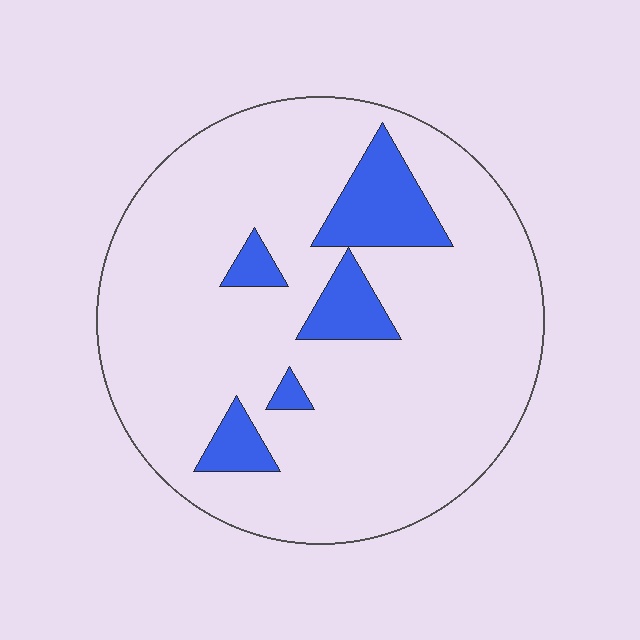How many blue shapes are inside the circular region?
5.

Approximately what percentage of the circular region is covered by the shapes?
Approximately 15%.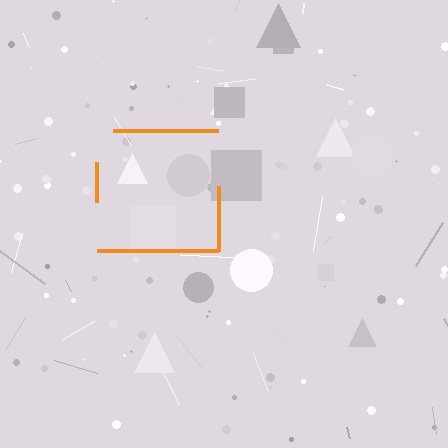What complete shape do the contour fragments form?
The contour fragments form a square.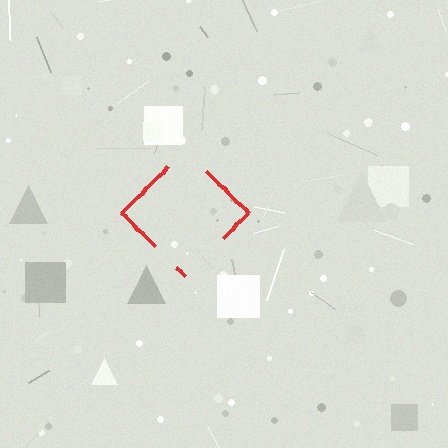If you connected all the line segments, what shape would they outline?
They would outline a diamond.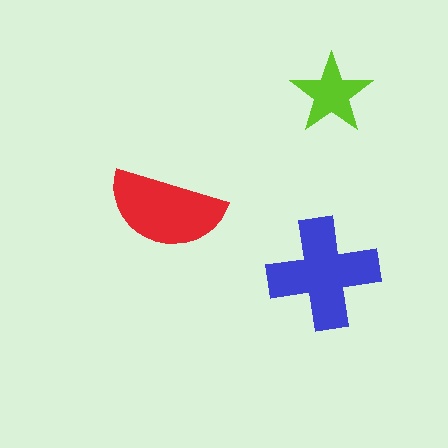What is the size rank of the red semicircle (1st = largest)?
2nd.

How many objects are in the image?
There are 3 objects in the image.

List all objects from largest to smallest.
The blue cross, the red semicircle, the lime star.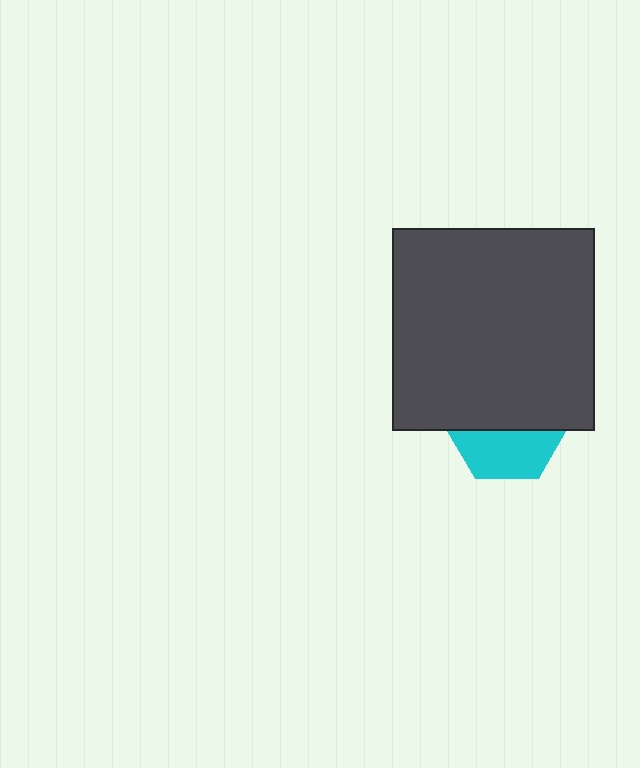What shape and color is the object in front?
The object in front is a dark gray square.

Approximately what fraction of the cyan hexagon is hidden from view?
Roughly 58% of the cyan hexagon is hidden behind the dark gray square.